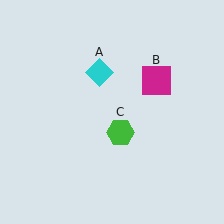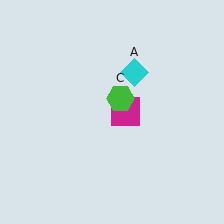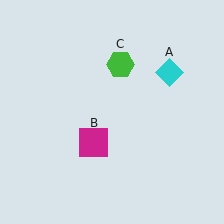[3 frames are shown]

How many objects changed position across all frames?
3 objects changed position: cyan diamond (object A), magenta square (object B), green hexagon (object C).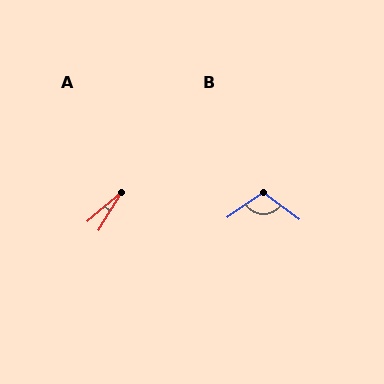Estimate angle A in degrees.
Approximately 18 degrees.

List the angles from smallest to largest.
A (18°), B (108°).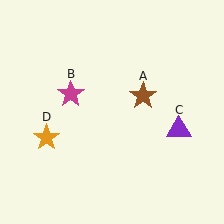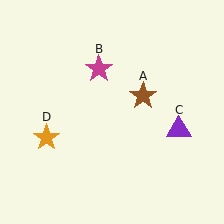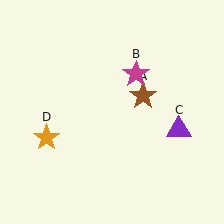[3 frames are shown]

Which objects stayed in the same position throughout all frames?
Brown star (object A) and purple triangle (object C) and orange star (object D) remained stationary.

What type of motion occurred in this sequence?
The magenta star (object B) rotated clockwise around the center of the scene.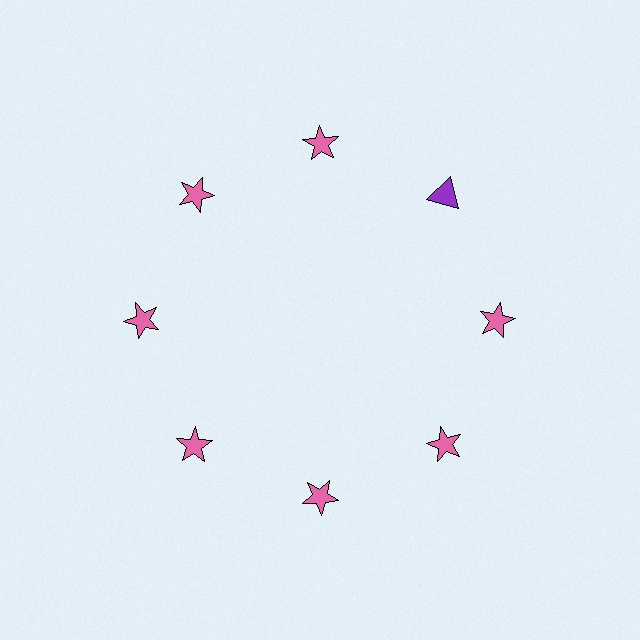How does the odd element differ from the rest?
It differs in both color (purple instead of pink) and shape (triangle instead of star).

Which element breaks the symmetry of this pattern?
The purple triangle at roughly the 2 o'clock position breaks the symmetry. All other shapes are pink stars.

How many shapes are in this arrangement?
There are 8 shapes arranged in a ring pattern.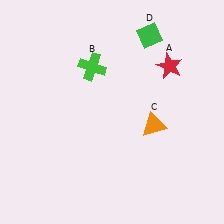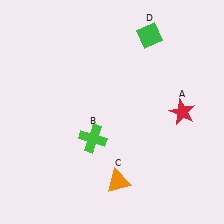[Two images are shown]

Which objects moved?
The objects that moved are: the red star (A), the green cross (B), the orange triangle (C).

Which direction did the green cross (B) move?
The green cross (B) moved down.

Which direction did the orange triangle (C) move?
The orange triangle (C) moved down.